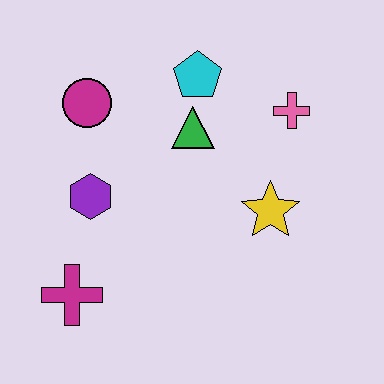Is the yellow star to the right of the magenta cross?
Yes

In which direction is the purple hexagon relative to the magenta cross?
The purple hexagon is above the magenta cross.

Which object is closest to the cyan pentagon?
The green triangle is closest to the cyan pentagon.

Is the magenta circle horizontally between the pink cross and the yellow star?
No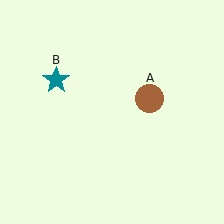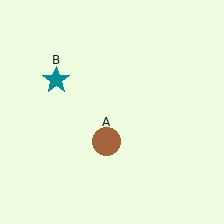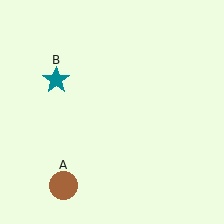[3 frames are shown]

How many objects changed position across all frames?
1 object changed position: brown circle (object A).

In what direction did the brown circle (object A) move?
The brown circle (object A) moved down and to the left.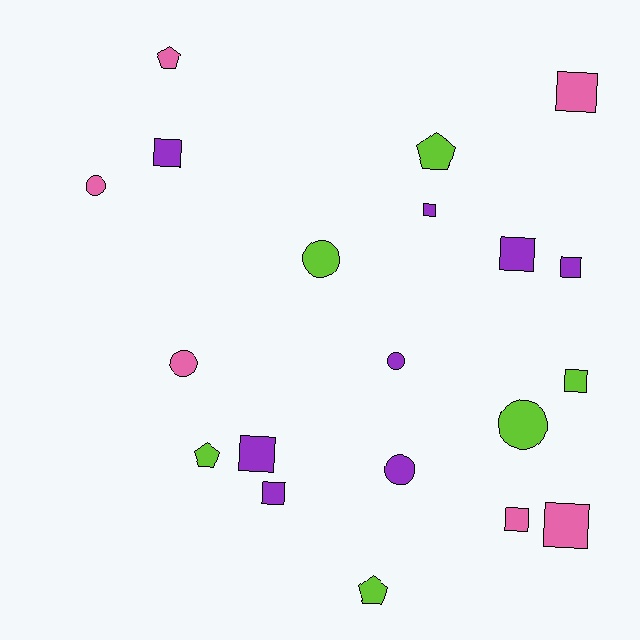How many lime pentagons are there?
There are 3 lime pentagons.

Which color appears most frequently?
Purple, with 8 objects.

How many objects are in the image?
There are 20 objects.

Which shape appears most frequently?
Square, with 10 objects.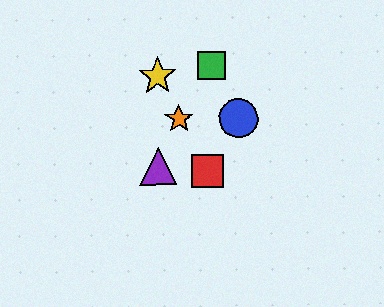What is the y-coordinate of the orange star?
The orange star is at y≈119.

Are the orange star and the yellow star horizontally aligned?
No, the orange star is at y≈119 and the yellow star is at y≈76.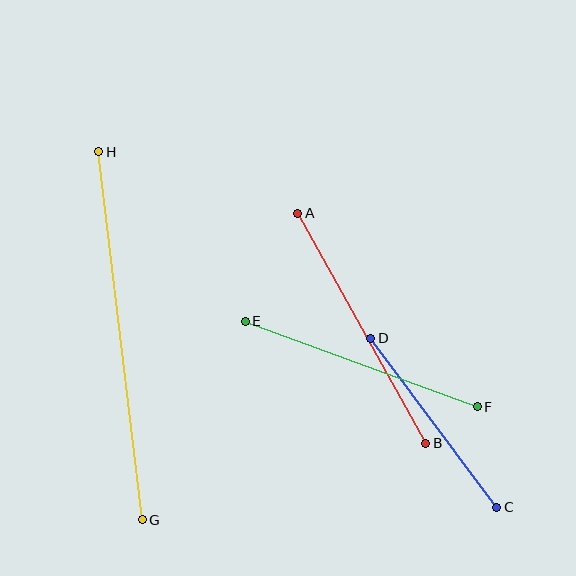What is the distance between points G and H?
The distance is approximately 370 pixels.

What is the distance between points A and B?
The distance is approximately 263 pixels.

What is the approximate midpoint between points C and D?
The midpoint is at approximately (434, 423) pixels.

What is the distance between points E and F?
The distance is approximately 247 pixels.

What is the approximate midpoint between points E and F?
The midpoint is at approximately (361, 364) pixels.